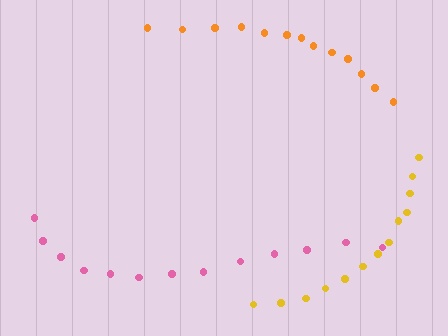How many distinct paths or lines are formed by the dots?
There are 3 distinct paths.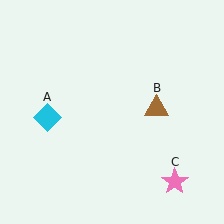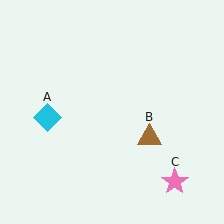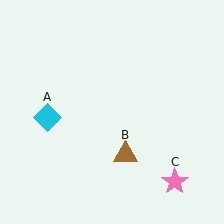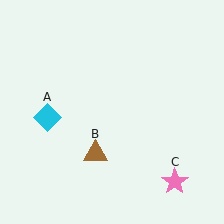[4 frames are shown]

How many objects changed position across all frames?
1 object changed position: brown triangle (object B).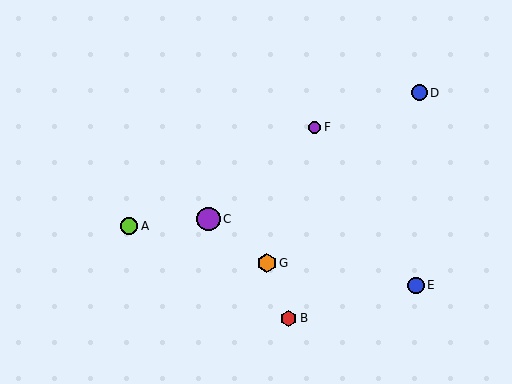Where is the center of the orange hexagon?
The center of the orange hexagon is at (267, 263).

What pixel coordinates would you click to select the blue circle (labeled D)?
Click at (419, 93) to select the blue circle D.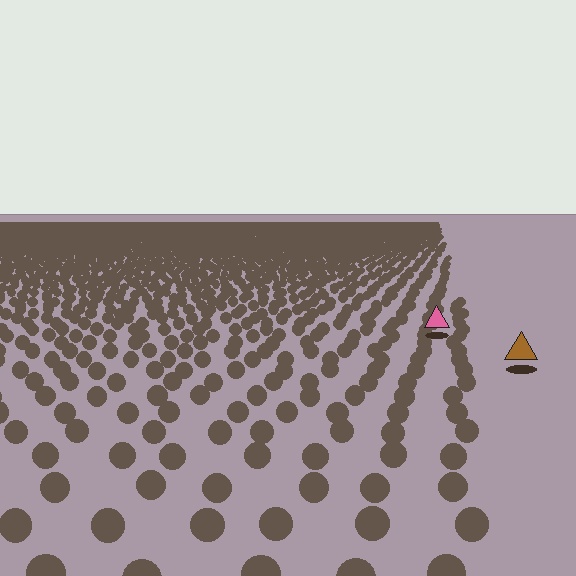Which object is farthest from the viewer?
The pink triangle is farthest from the viewer. It appears smaller and the ground texture around it is denser.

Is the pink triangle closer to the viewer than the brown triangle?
No. The brown triangle is closer — you can tell from the texture gradient: the ground texture is coarser near it.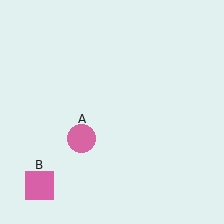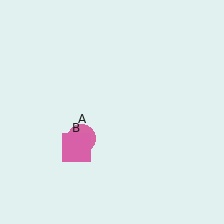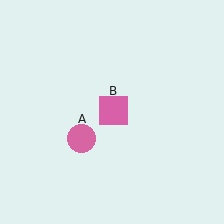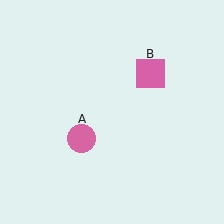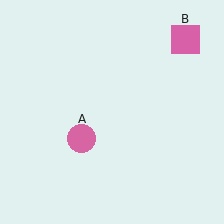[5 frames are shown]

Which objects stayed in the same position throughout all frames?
Pink circle (object A) remained stationary.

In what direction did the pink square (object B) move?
The pink square (object B) moved up and to the right.